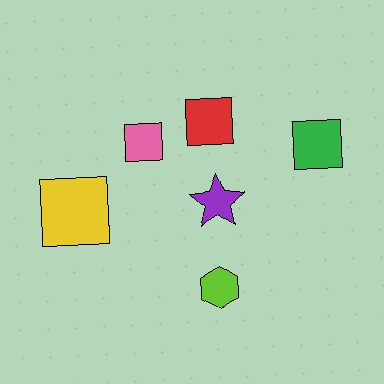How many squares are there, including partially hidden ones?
There are 4 squares.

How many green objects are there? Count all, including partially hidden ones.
There is 1 green object.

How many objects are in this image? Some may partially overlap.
There are 6 objects.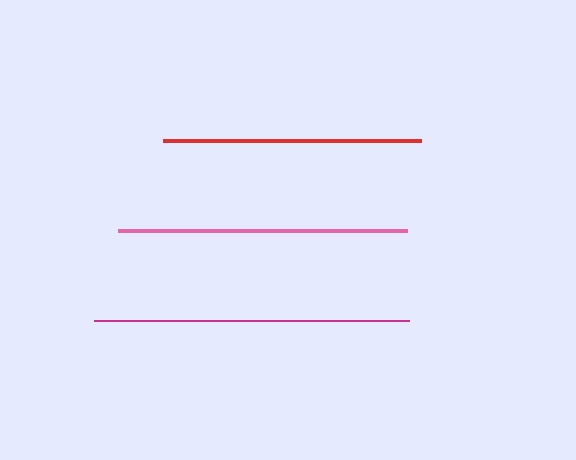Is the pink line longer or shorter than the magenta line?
The magenta line is longer than the pink line.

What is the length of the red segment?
The red segment is approximately 258 pixels long.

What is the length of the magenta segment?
The magenta segment is approximately 315 pixels long.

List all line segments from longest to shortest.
From longest to shortest: magenta, pink, red.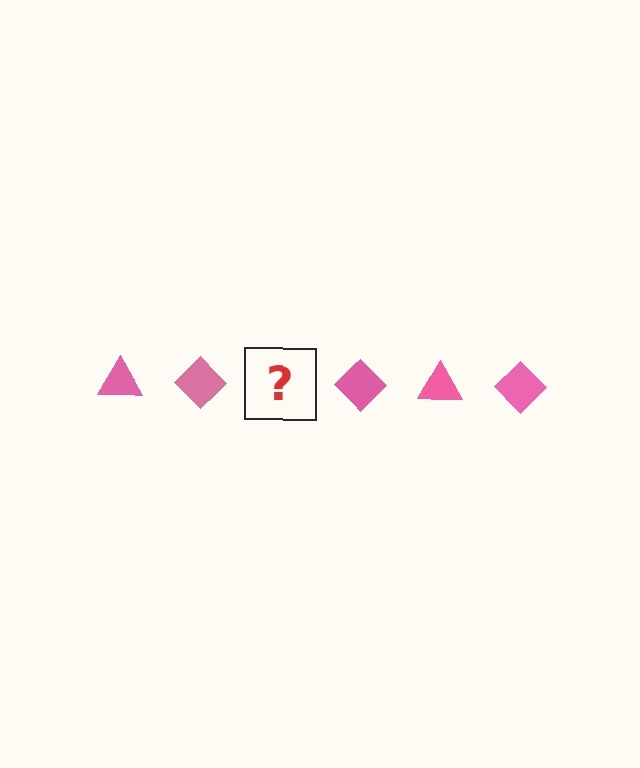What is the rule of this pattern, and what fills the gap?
The rule is that the pattern cycles through triangle, diamond shapes in pink. The gap should be filled with a pink triangle.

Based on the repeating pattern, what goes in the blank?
The blank should be a pink triangle.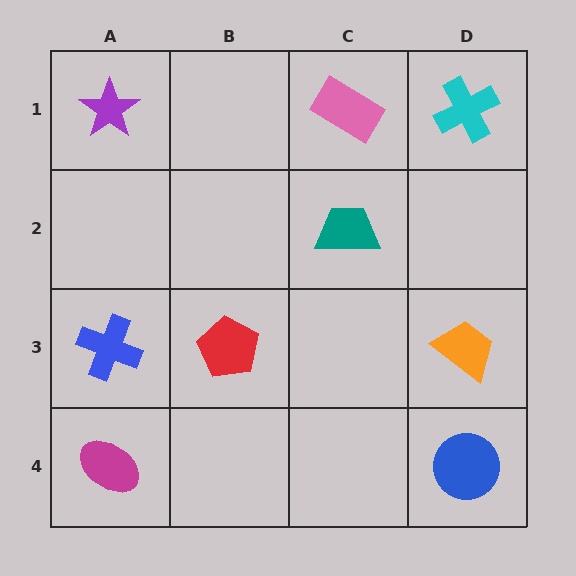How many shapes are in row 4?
2 shapes.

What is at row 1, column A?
A purple star.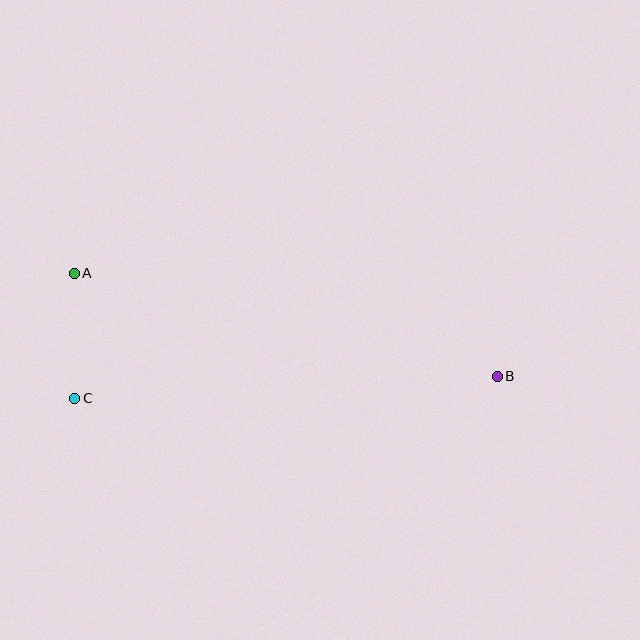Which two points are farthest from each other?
Points A and B are farthest from each other.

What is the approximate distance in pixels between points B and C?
The distance between B and C is approximately 423 pixels.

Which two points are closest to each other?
Points A and C are closest to each other.